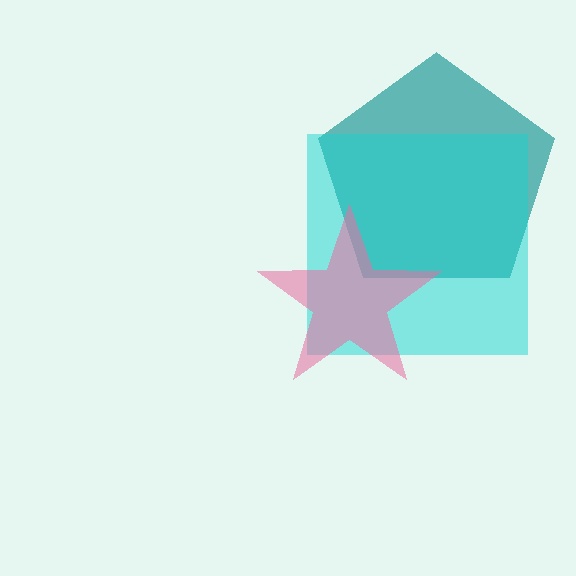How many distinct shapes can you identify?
There are 3 distinct shapes: a teal pentagon, a cyan square, a pink star.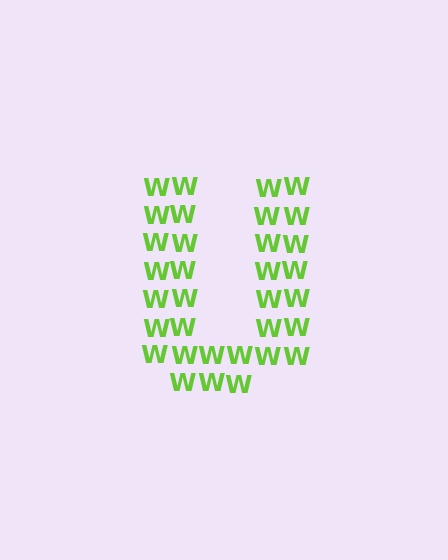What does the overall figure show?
The overall figure shows the letter U.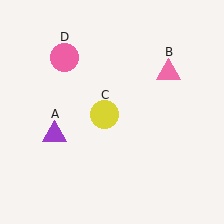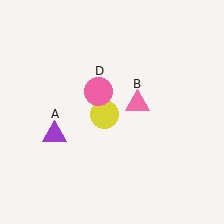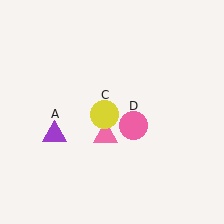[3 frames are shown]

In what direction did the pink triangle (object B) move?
The pink triangle (object B) moved down and to the left.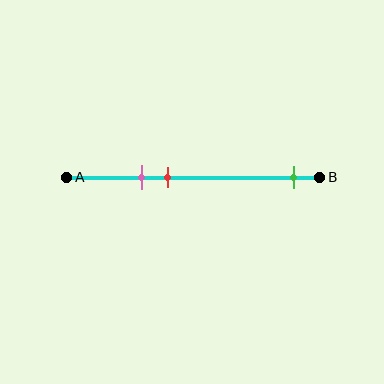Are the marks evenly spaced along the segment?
No, the marks are not evenly spaced.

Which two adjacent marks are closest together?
The pink and red marks are the closest adjacent pair.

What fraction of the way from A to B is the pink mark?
The pink mark is approximately 30% (0.3) of the way from A to B.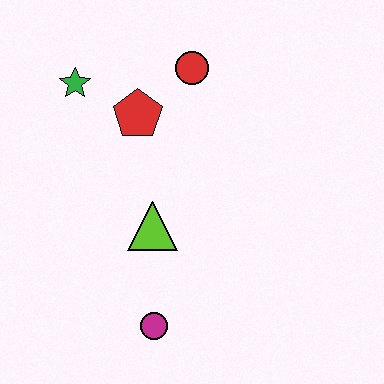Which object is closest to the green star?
The red pentagon is closest to the green star.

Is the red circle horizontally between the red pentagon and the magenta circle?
No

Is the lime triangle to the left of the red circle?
Yes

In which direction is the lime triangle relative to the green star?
The lime triangle is below the green star.